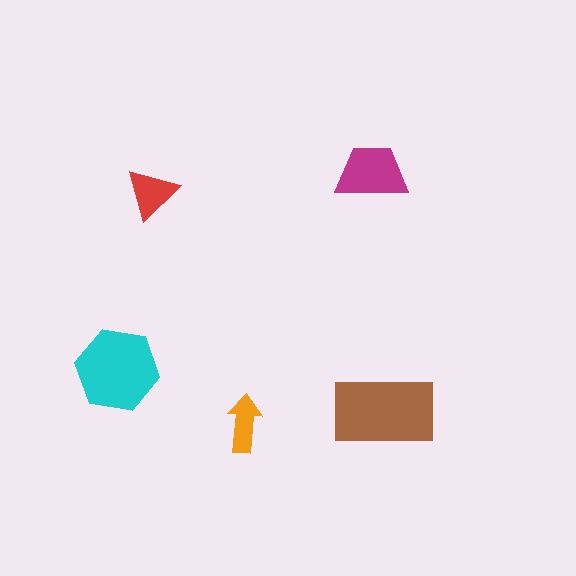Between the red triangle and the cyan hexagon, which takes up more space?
The cyan hexagon.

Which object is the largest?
The brown rectangle.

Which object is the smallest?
The orange arrow.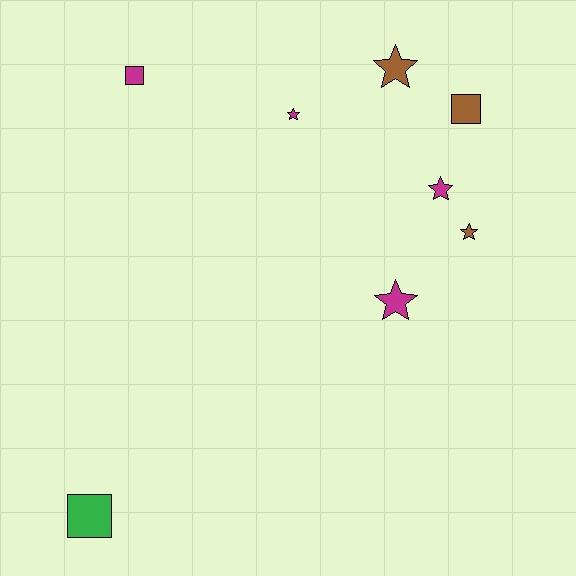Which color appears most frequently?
Magenta, with 4 objects.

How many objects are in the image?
There are 8 objects.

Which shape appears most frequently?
Star, with 5 objects.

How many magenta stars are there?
There are 3 magenta stars.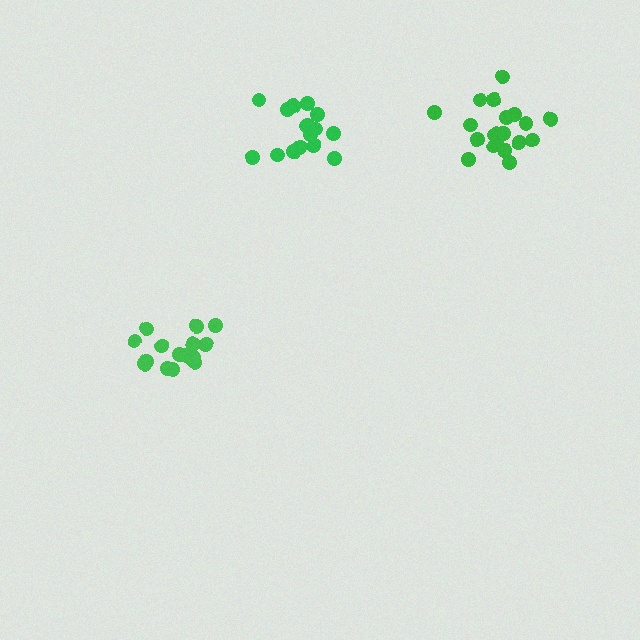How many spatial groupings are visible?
There are 3 spatial groupings.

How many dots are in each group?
Group 1: 16 dots, Group 2: 21 dots, Group 3: 16 dots (53 total).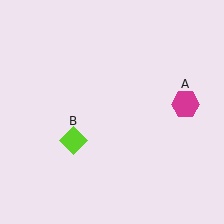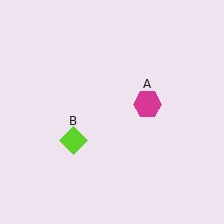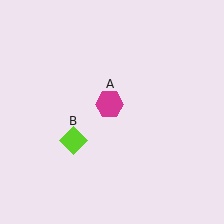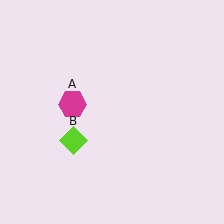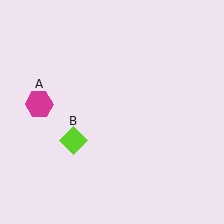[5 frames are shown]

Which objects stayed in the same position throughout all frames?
Lime diamond (object B) remained stationary.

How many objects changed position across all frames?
1 object changed position: magenta hexagon (object A).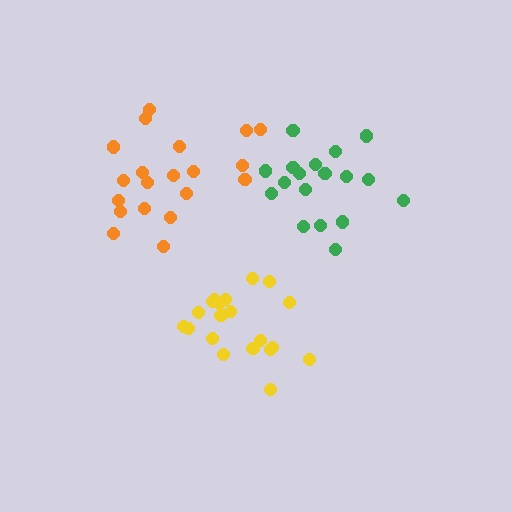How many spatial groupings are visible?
There are 3 spatial groupings.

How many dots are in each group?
Group 1: 18 dots, Group 2: 20 dots, Group 3: 20 dots (58 total).